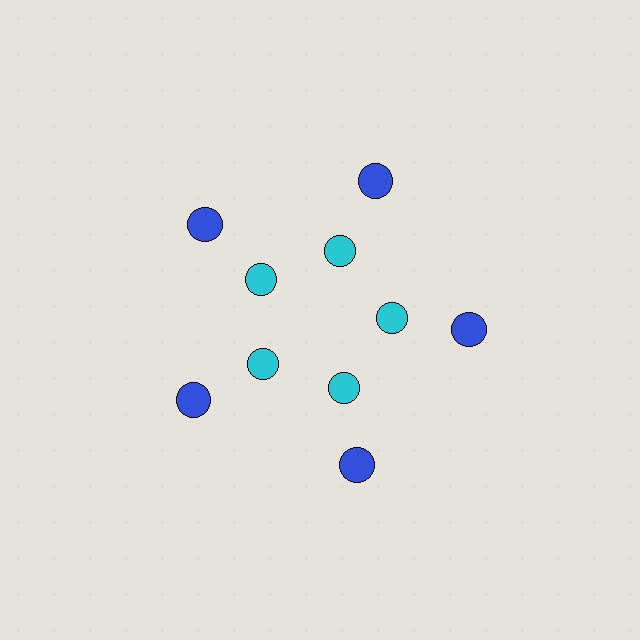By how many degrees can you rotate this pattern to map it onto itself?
The pattern maps onto itself every 72 degrees of rotation.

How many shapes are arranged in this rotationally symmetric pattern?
There are 10 shapes, arranged in 5 groups of 2.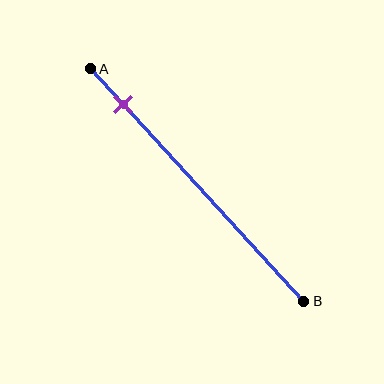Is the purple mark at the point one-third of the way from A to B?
No, the mark is at about 15% from A, not at the 33% one-third point.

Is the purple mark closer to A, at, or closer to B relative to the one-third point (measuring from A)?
The purple mark is closer to point A than the one-third point of segment AB.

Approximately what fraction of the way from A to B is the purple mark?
The purple mark is approximately 15% of the way from A to B.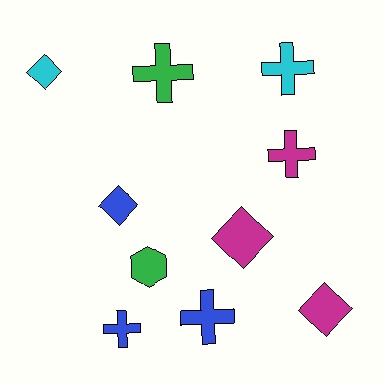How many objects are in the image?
There are 10 objects.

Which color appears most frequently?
Magenta, with 3 objects.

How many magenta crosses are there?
There is 1 magenta cross.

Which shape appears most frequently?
Cross, with 5 objects.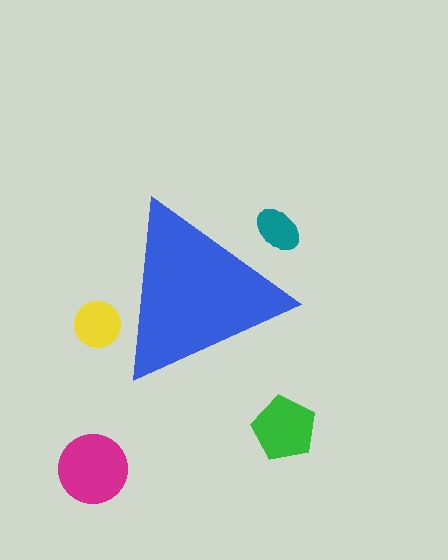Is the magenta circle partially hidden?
No, the magenta circle is fully visible.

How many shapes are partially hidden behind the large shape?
2 shapes are partially hidden.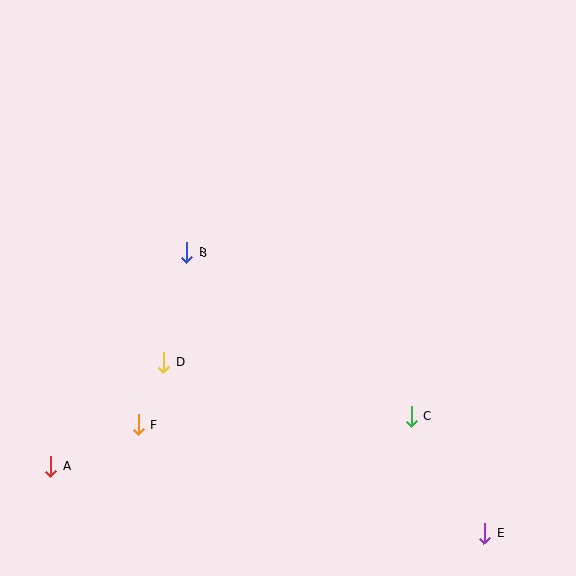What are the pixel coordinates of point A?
Point A is at (51, 466).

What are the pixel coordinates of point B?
Point B is at (187, 252).